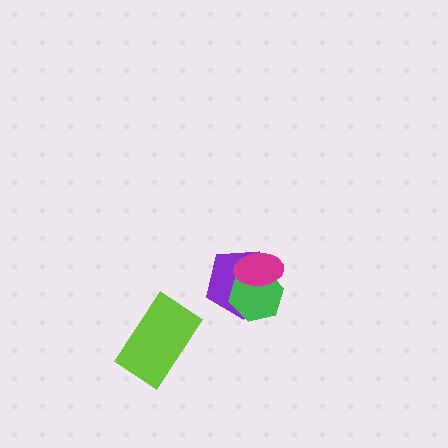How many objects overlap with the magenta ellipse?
2 objects overlap with the magenta ellipse.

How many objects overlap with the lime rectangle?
0 objects overlap with the lime rectangle.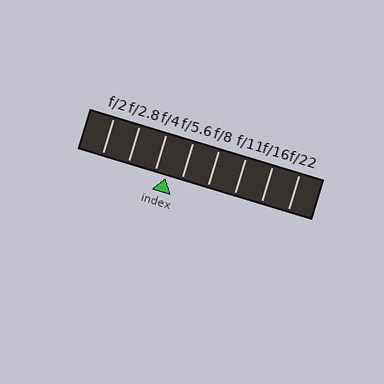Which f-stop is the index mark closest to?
The index mark is closest to f/4.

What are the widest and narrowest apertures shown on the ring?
The widest aperture shown is f/2 and the narrowest is f/22.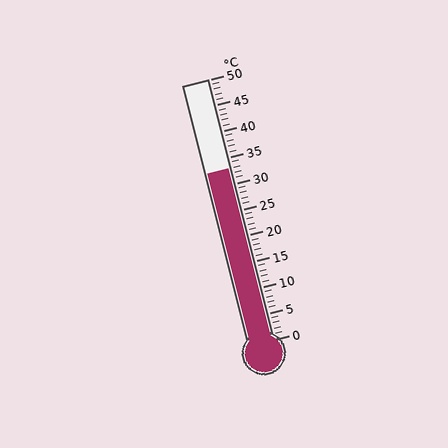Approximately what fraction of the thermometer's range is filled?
The thermometer is filled to approximately 65% of its range.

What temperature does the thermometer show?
The thermometer shows approximately 33°C.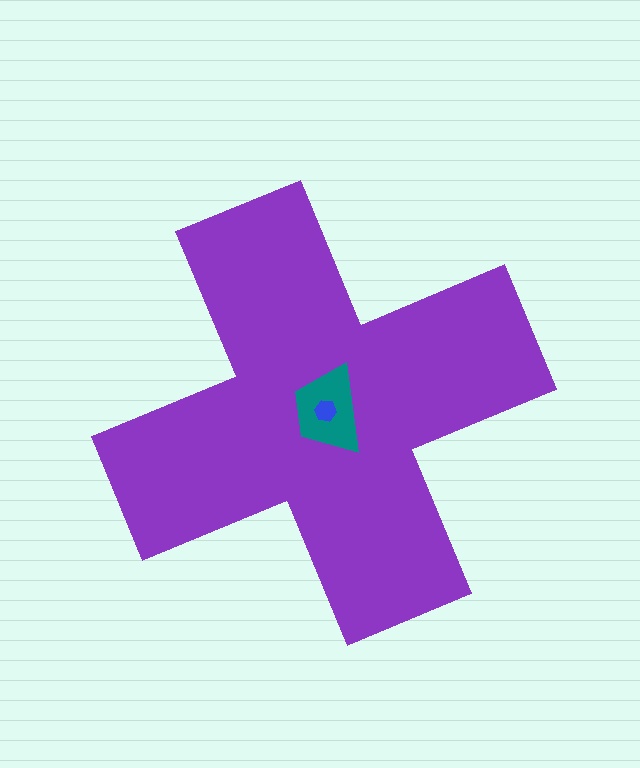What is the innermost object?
The blue hexagon.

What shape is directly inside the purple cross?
The teal trapezoid.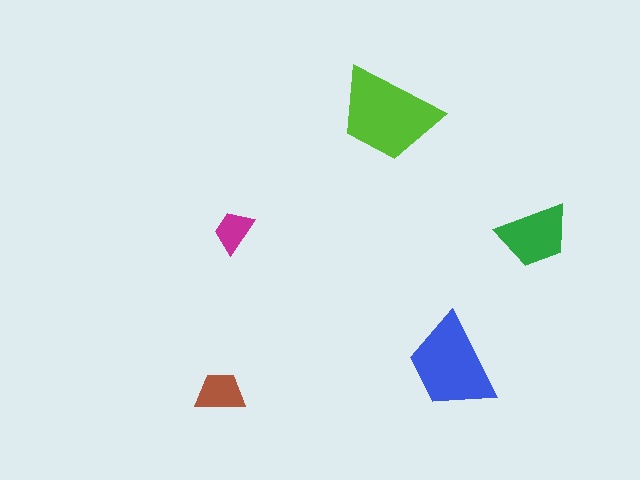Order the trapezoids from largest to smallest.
the lime one, the blue one, the green one, the brown one, the magenta one.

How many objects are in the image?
There are 5 objects in the image.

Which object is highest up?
The lime trapezoid is topmost.